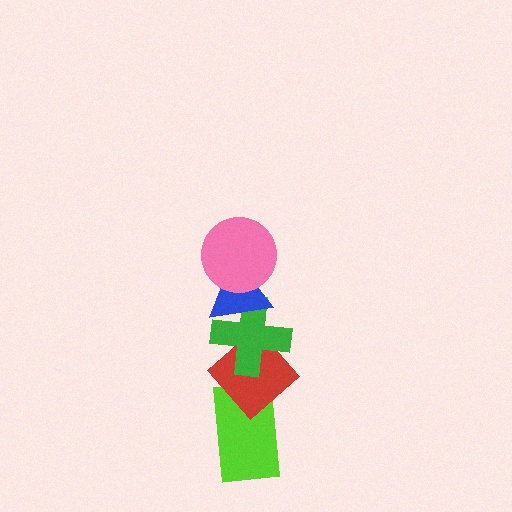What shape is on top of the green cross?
The blue triangle is on top of the green cross.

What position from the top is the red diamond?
The red diamond is 4th from the top.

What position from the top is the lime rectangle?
The lime rectangle is 5th from the top.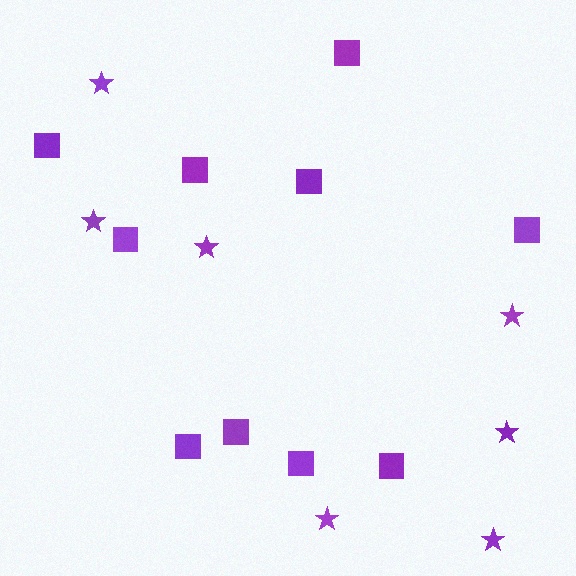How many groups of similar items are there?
There are 2 groups: one group of squares (10) and one group of stars (7).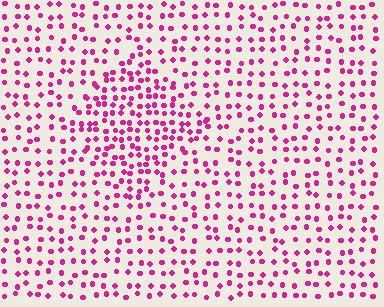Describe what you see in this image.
The image contains small magenta elements arranged at two different densities. A diamond-shaped region is visible where the elements are more densely packed than the surrounding area.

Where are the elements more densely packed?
The elements are more densely packed inside the diamond boundary.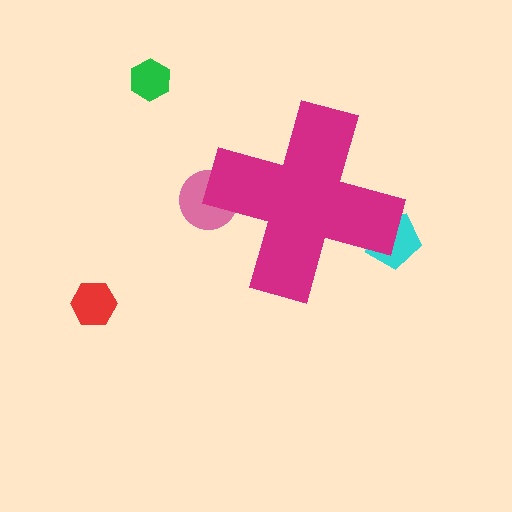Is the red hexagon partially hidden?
No, the red hexagon is fully visible.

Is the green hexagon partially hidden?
No, the green hexagon is fully visible.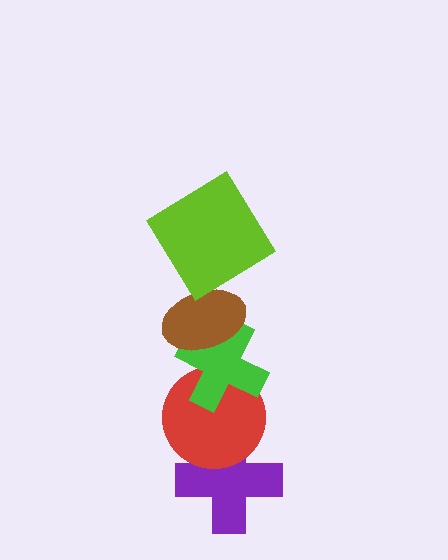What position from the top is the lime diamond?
The lime diamond is 1st from the top.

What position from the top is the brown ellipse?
The brown ellipse is 2nd from the top.